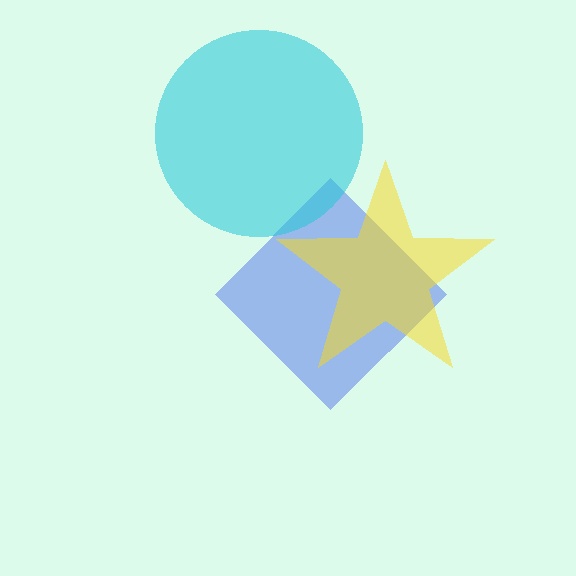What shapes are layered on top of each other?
The layered shapes are: a blue diamond, a yellow star, a cyan circle.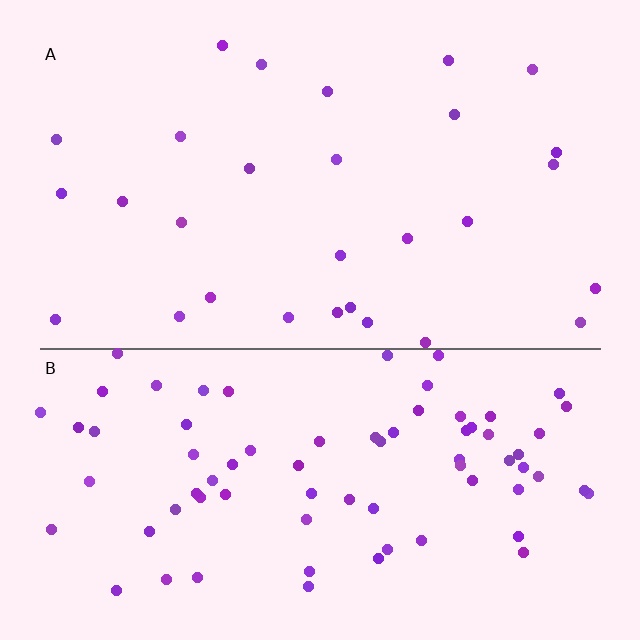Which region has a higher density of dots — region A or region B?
B (the bottom).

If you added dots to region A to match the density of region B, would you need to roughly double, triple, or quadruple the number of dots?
Approximately triple.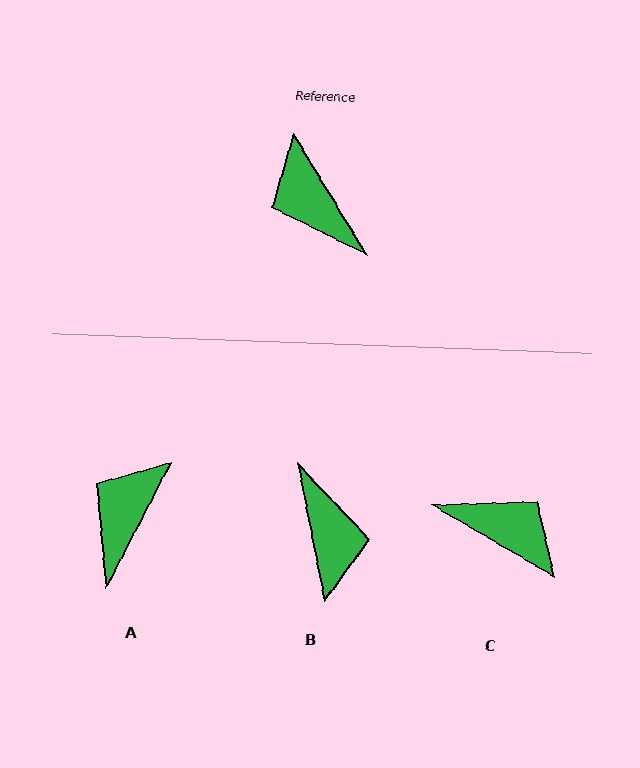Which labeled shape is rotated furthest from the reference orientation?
B, about 160 degrees away.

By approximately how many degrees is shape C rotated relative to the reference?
Approximately 152 degrees clockwise.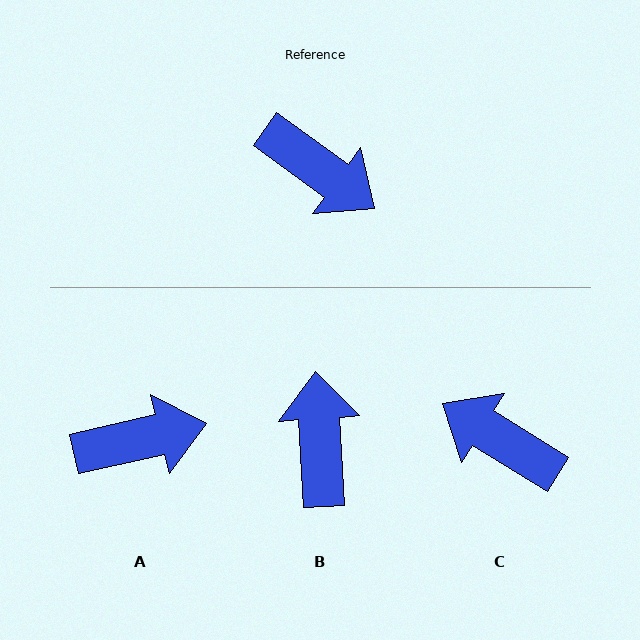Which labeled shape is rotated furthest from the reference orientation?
C, about 176 degrees away.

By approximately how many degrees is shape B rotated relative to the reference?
Approximately 129 degrees counter-clockwise.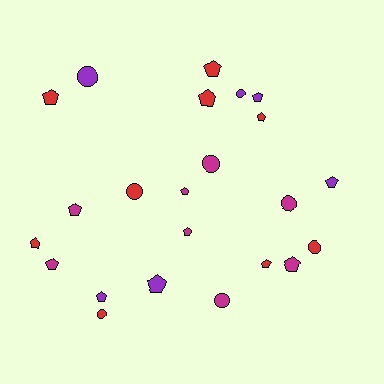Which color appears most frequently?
Red, with 9 objects.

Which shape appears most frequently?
Pentagon, with 15 objects.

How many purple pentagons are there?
There are 4 purple pentagons.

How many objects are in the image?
There are 23 objects.